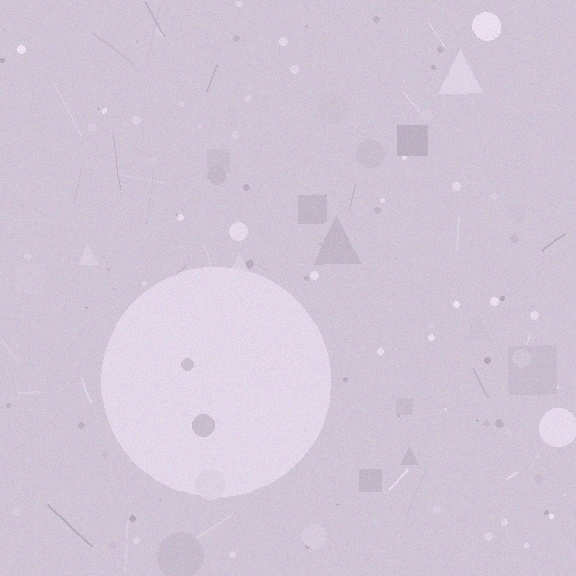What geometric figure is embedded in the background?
A circle is embedded in the background.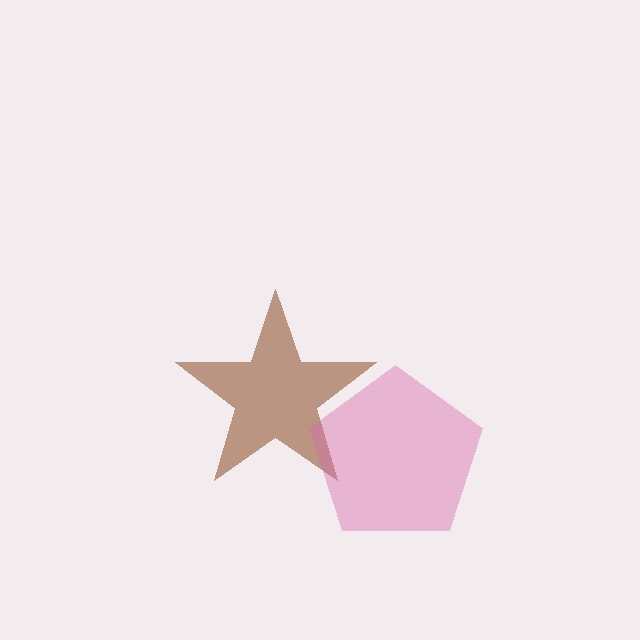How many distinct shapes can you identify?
There are 2 distinct shapes: a brown star, a pink pentagon.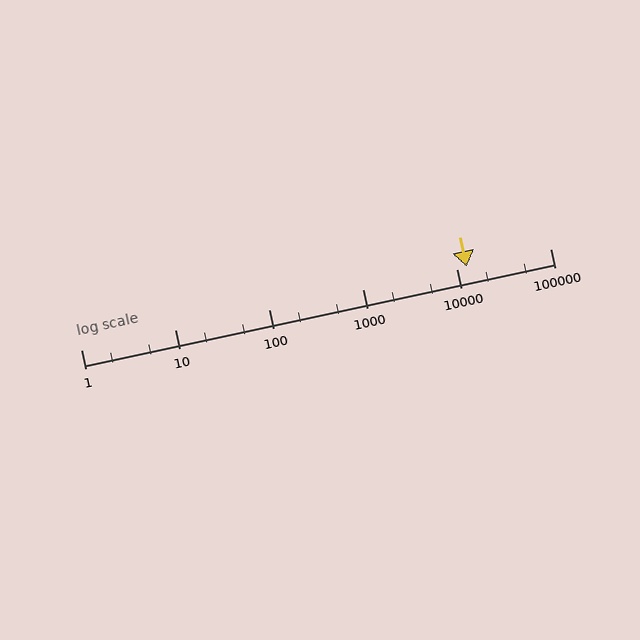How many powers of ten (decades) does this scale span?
The scale spans 5 decades, from 1 to 100000.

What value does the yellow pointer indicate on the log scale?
The pointer indicates approximately 13000.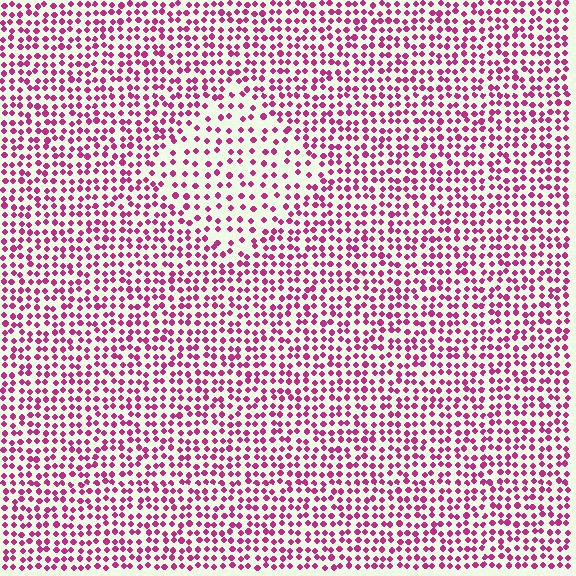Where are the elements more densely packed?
The elements are more densely packed outside the diamond boundary.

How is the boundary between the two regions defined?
The boundary is defined by a change in element density (approximately 1.8x ratio). All elements are the same color, size, and shape.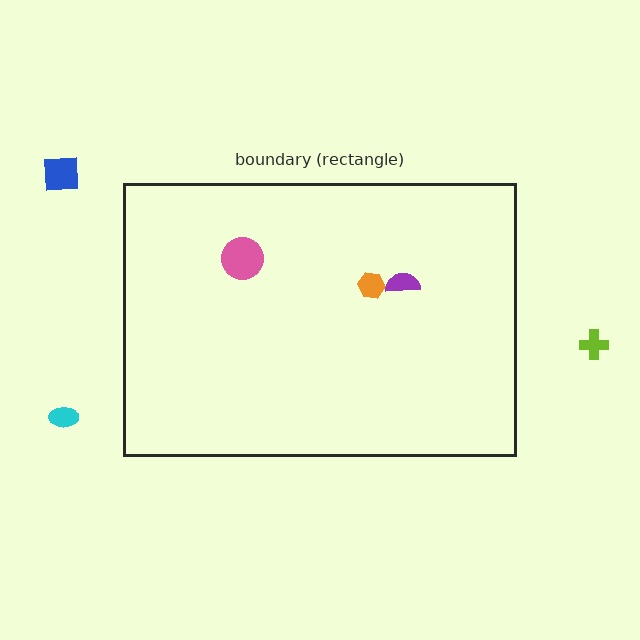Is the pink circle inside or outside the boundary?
Inside.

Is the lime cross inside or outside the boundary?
Outside.